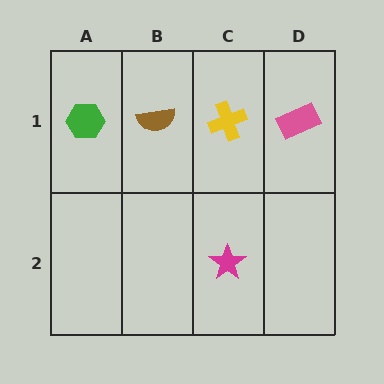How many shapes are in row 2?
1 shape.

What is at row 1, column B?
A brown semicircle.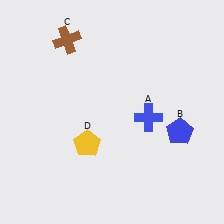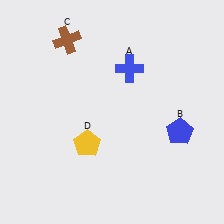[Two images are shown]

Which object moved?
The blue cross (A) moved up.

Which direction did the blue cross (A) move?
The blue cross (A) moved up.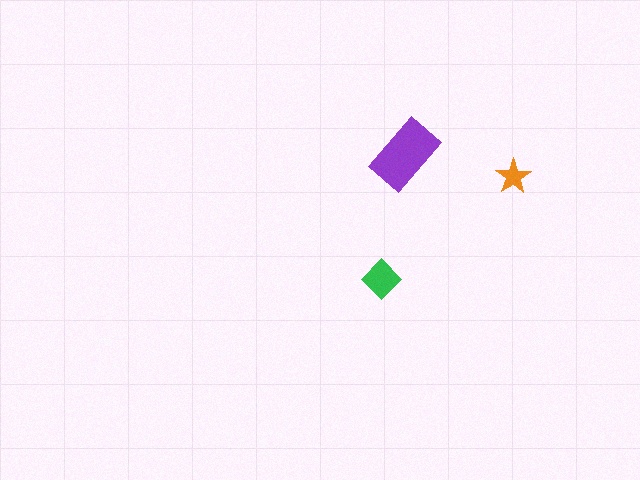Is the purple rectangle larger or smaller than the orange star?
Larger.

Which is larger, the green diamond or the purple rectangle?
The purple rectangle.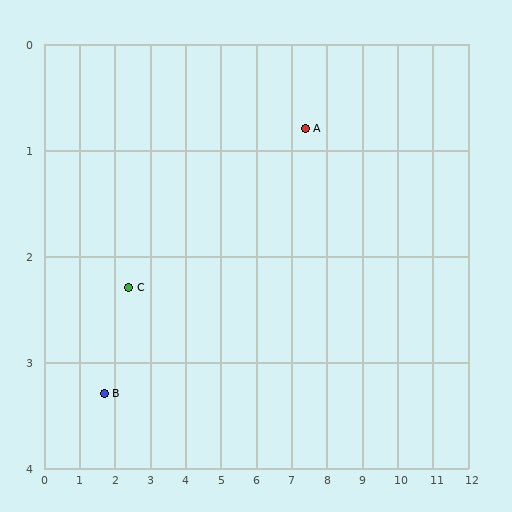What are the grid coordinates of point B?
Point B is at approximately (1.7, 3.3).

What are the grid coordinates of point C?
Point C is at approximately (2.4, 2.3).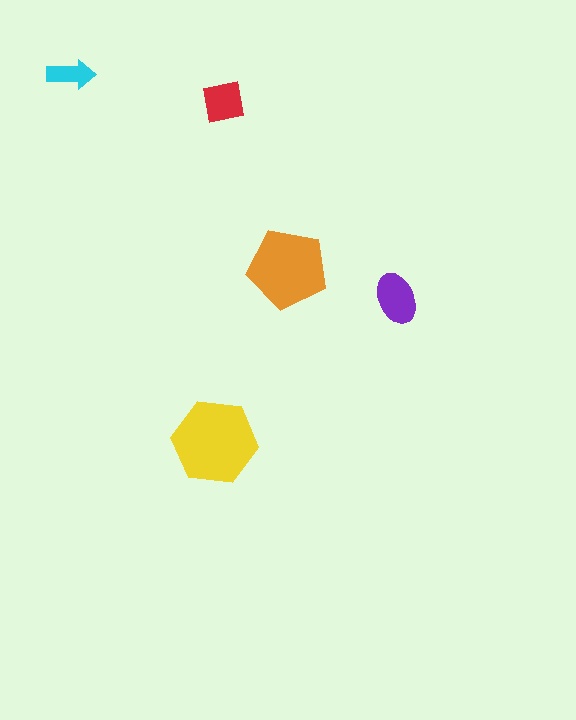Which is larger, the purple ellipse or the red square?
The purple ellipse.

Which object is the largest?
The yellow hexagon.